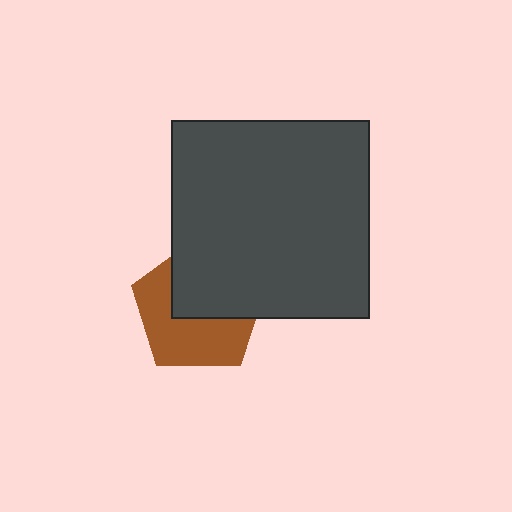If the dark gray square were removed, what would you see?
You would see the complete brown pentagon.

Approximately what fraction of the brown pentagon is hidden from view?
Roughly 48% of the brown pentagon is hidden behind the dark gray square.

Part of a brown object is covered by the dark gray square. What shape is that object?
It is a pentagon.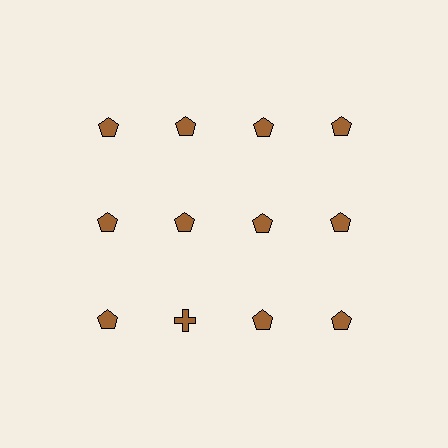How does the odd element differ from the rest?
It has a different shape: cross instead of pentagon.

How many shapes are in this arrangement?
There are 12 shapes arranged in a grid pattern.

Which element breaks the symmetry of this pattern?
The brown cross in the third row, second from left column breaks the symmetry. All other shapes are brown pentagons.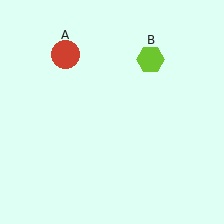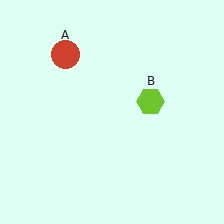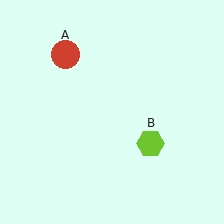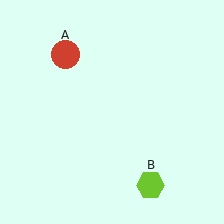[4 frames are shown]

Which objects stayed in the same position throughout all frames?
Red circle (object A) remained stationary.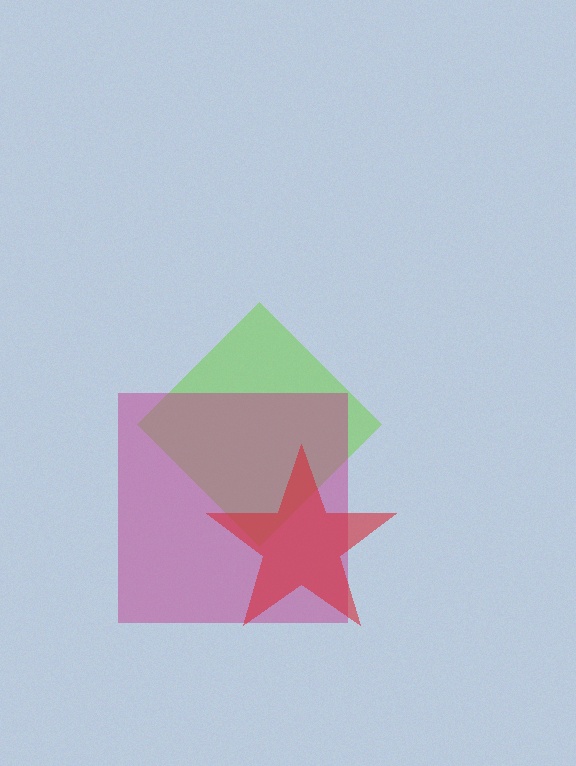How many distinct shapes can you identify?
There are 3 distinct shapes: a lime diamond, a magenta square, a red star.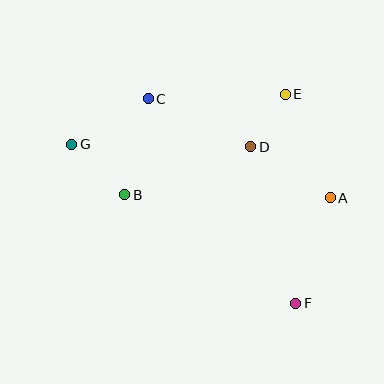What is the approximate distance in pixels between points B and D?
The distance between B and D is approximately 135 pixels.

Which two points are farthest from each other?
Points F and G are farthest from each other.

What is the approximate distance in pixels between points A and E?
The distance between A and E is approximately 113 pixels.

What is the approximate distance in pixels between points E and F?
The distance between E and F is approximately 209 pixels.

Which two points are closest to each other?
Points D and E are closest to each other.